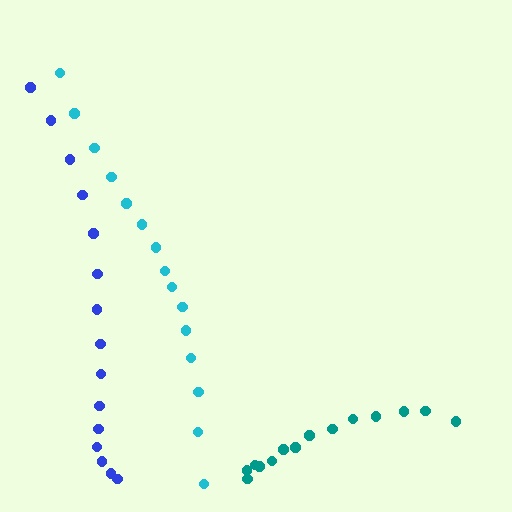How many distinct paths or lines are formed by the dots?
There are 3 distinct paths.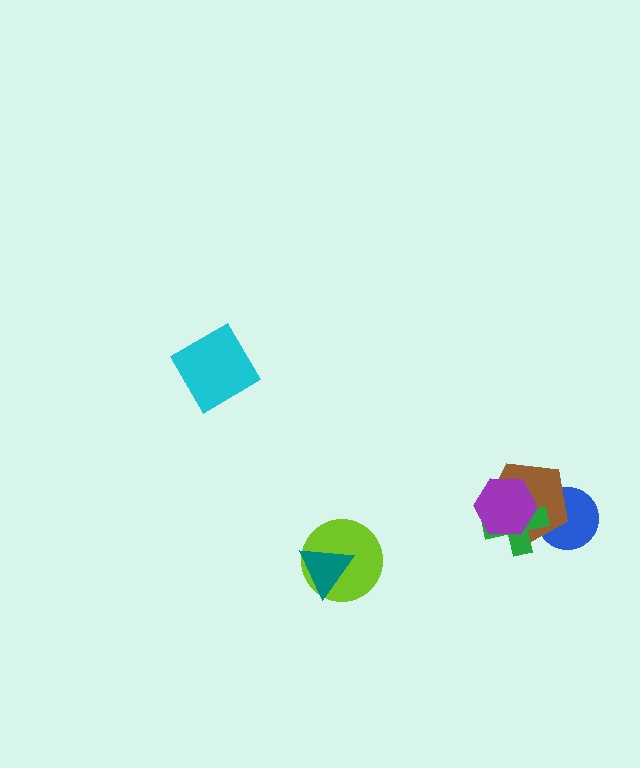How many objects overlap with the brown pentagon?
3 objects overlap with the brown pentagon.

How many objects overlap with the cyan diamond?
0 objects overlap with the cyan diamond.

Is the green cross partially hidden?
Yes, it is partially covered by another shape.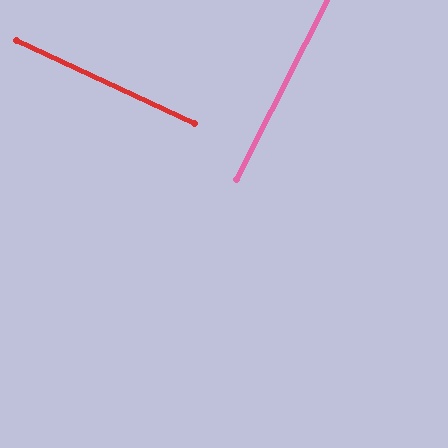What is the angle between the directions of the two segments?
Approximately 88 degrees.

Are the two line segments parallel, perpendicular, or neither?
Perpendicular — they meet at approximately 88°.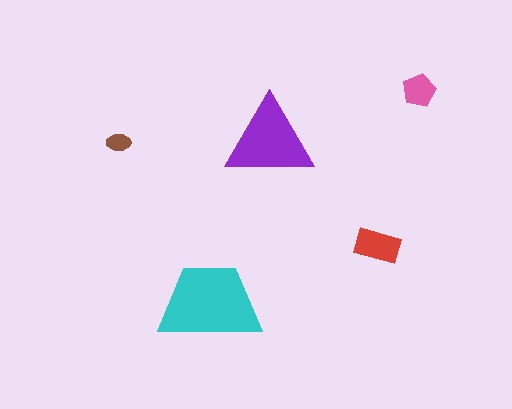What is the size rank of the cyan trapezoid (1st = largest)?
1st.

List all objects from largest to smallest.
The cyan trapezoid, the purple triangle, the red rectangle, the pink pentagon, the brown ellipse.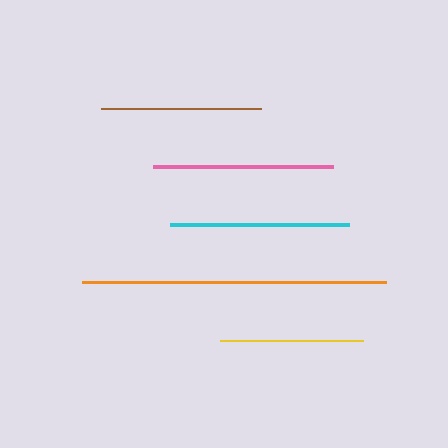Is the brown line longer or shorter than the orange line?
The orange line is longer than the brown line.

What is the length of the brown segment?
The brown segment is approximately 160 pixels long.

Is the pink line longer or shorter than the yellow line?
The pink line is longer than the yellow line.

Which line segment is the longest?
The orange line is the longest at approximately 304 pixels.